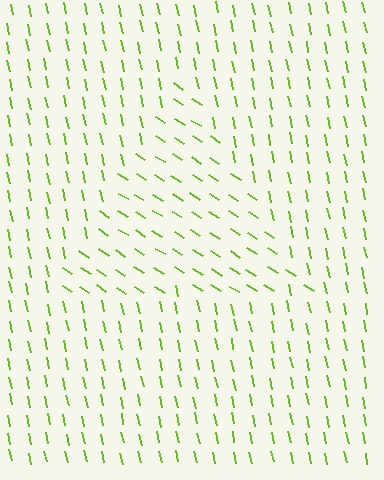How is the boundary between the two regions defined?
The boundary is defined purely by a change in line orientation (approximately 45 degrees difference). All lines are the same color and thickness.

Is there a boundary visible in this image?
Yes, there is a texture boundary formed by a change in line orientation.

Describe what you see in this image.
The image is filled with small lime line segments. A triangle region in the image has lines oriented differently from the surrounding lines, creating a visible texture boundary.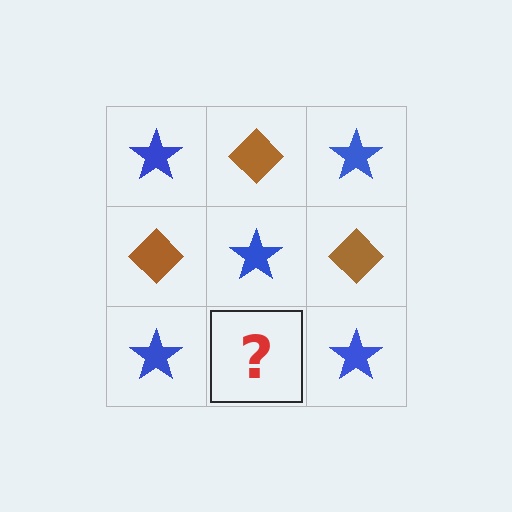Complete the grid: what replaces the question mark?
The question mark should be replaced with a brown diamond.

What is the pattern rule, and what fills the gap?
The rule is that it alternates blue star and brown diamond in a checkerboard pattern. The gap should be filled with a brown diamond.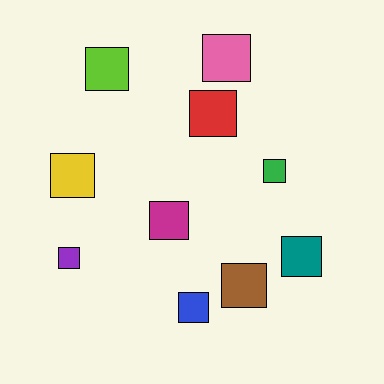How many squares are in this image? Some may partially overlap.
There are 10 squares.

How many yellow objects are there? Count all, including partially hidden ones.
There is 1 yellow object.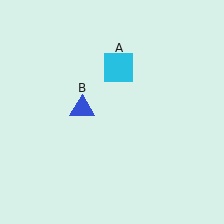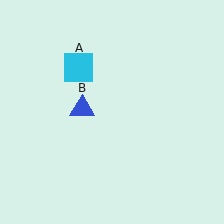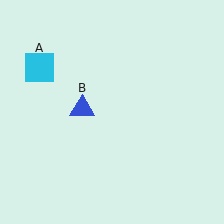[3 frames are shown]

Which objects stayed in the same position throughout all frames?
Blue triangle (object B) remained stationary.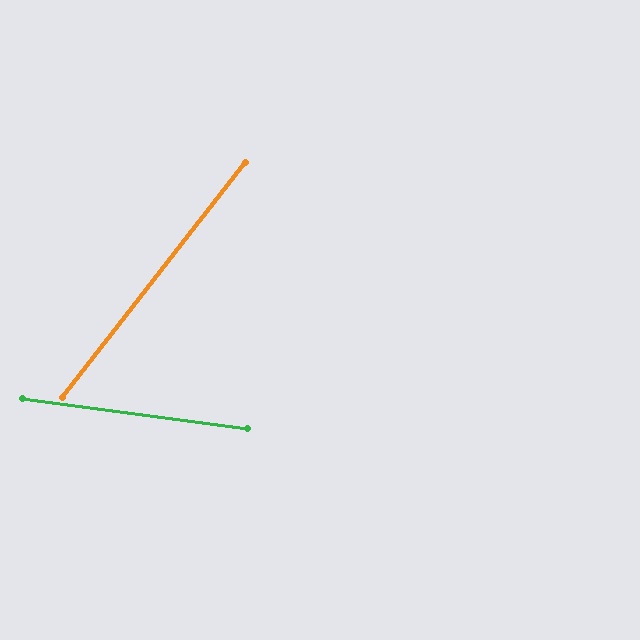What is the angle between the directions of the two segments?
Approximately 60 degrees.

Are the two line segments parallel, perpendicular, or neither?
Neither parallel nor perpendicular — they differ by about 60°.